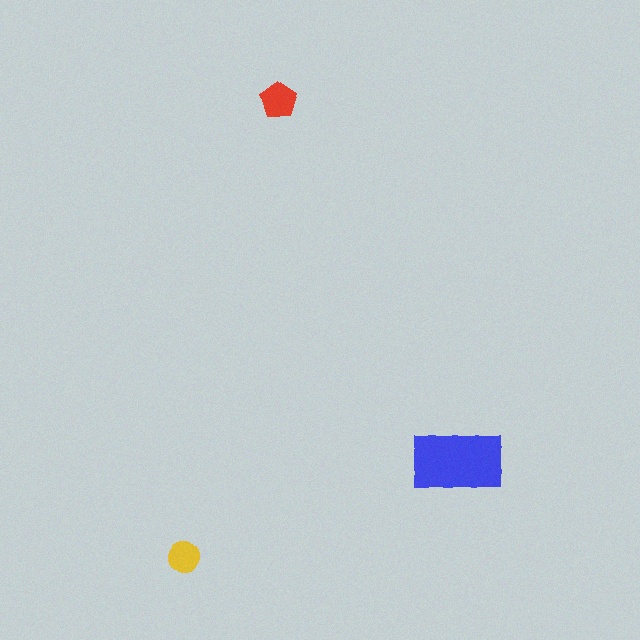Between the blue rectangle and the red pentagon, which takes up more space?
The blue rectangle.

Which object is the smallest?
The yellow circle.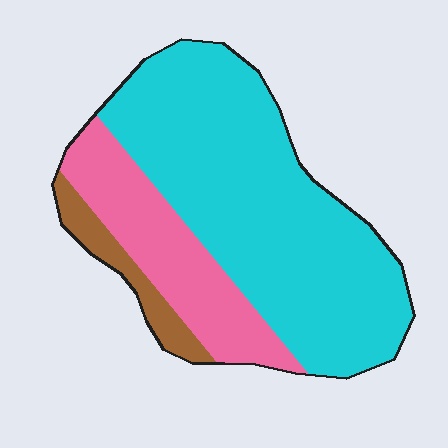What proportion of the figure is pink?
Pink takes up about one quarter (1/4) of the figure.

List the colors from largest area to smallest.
From largest to smallest: cyan, pink, brown.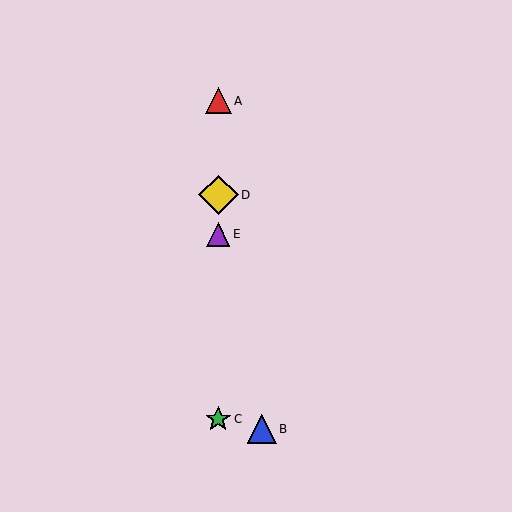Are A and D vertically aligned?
Yes, both are at x≈218.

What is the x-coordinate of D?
Object D is at x≈218.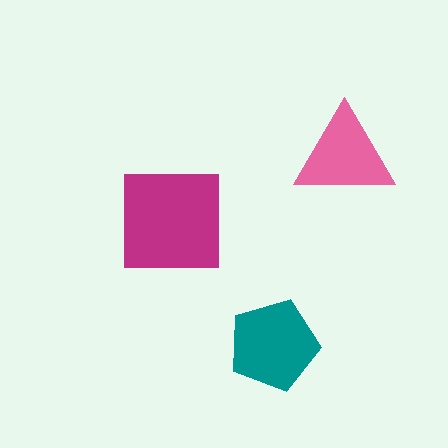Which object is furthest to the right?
The pink triangle is rightmost.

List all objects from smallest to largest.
The pink triangle, the teal pentagon, the magenta square.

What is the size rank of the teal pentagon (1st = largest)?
2nd.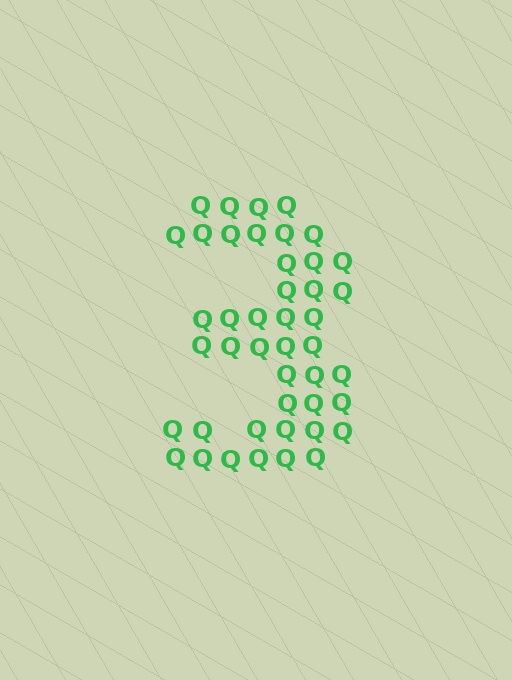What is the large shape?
The large shape is the digit 3.